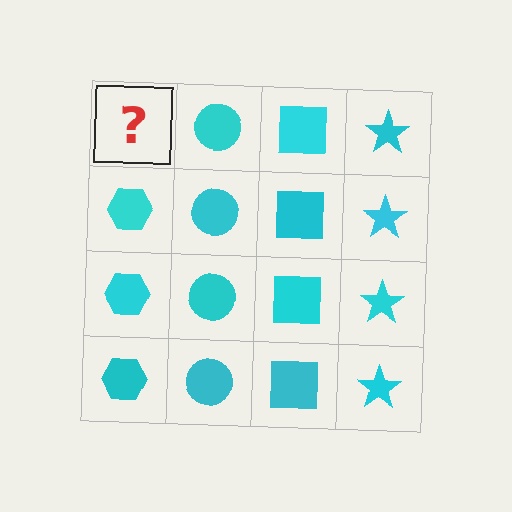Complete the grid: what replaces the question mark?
The question mark should be replaced with a cyan hexagon.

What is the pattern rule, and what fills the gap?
The rule is that each column has a consistent shape. The gap should be filled with a cyan hexagon.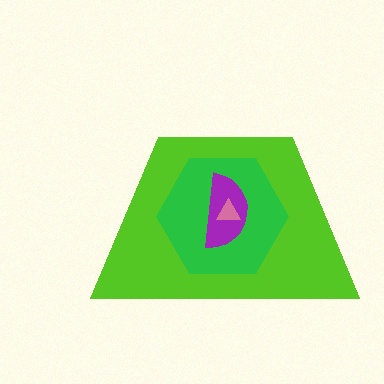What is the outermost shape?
The lime trapezoid.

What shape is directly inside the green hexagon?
The purple semicircle.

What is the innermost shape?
The pink triangle.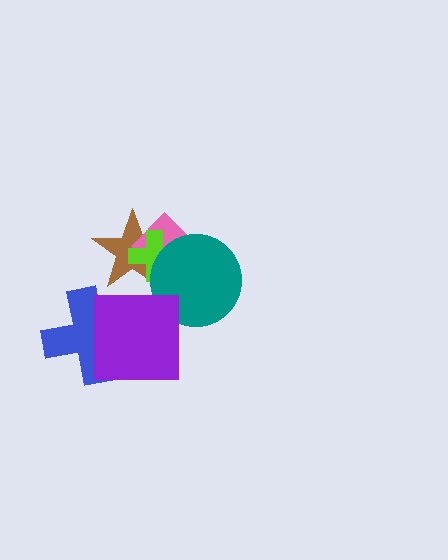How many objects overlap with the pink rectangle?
3 objects overlap with the pink rectangle.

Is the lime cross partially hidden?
Yes, it is partially covered by another shape.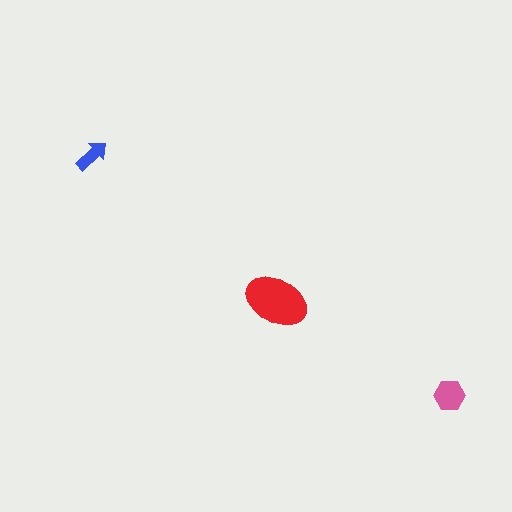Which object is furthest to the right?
The pink hexagon is rightmost.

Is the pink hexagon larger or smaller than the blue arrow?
Larger.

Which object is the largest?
The red ellipse.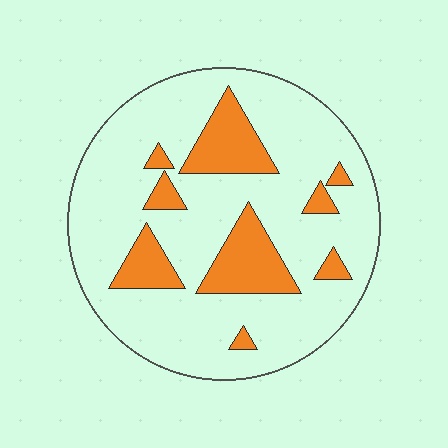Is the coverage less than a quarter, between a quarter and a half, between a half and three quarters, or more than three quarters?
Less than a quarter.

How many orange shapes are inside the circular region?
9.